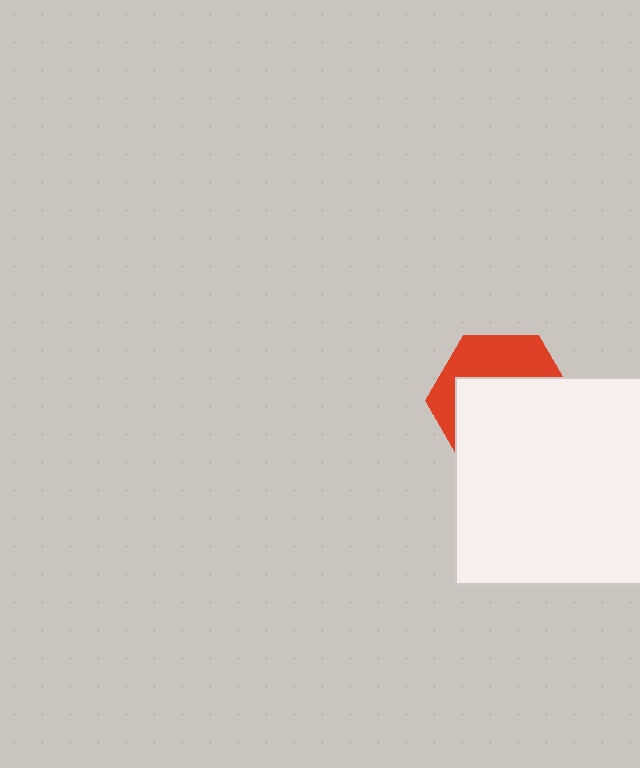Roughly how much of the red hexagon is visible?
A small part of it is visible (roughly 37%).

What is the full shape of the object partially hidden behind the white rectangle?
The partially hidden object is a red hexagon.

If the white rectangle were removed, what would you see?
You would see the complete red hexagon.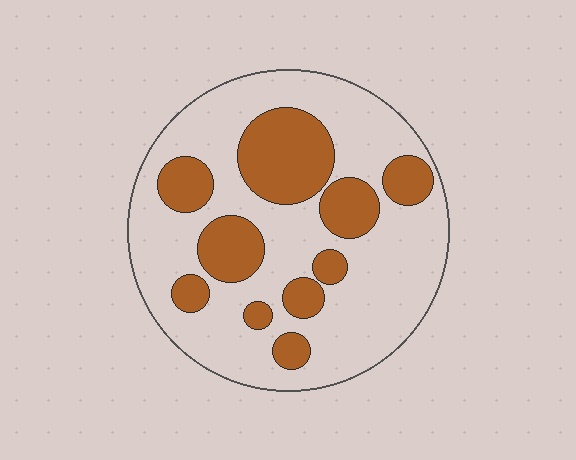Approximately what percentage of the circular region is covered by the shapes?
Approximately 30%.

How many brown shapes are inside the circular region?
10.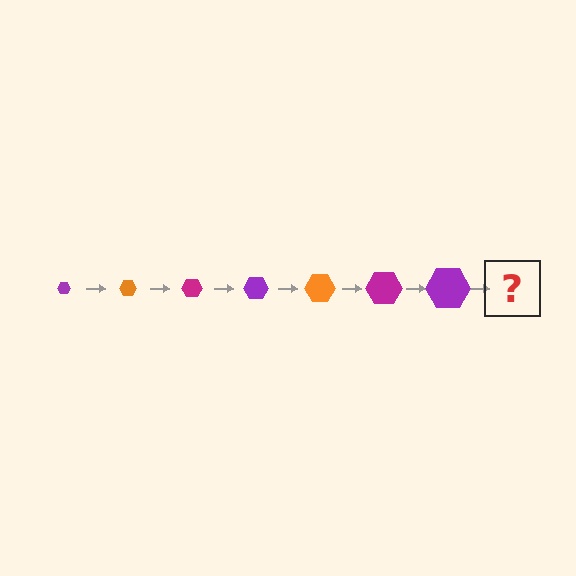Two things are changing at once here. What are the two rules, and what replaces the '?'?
The two rules are that the hexagon grows larger each step and the color cycles through purple, orange, and magenta. The '?' should be an orange hexagon, larger than the previous one.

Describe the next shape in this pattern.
It should be an orange hexagon, larger than the previous one.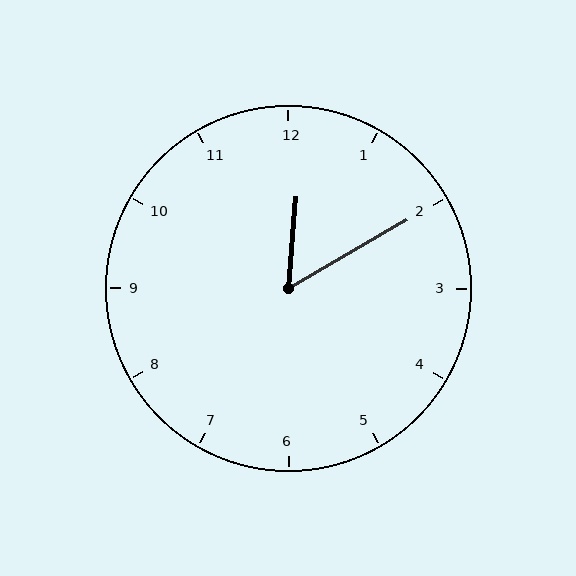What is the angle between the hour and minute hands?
Approximately 55 degrees.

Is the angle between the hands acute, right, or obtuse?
It is acute.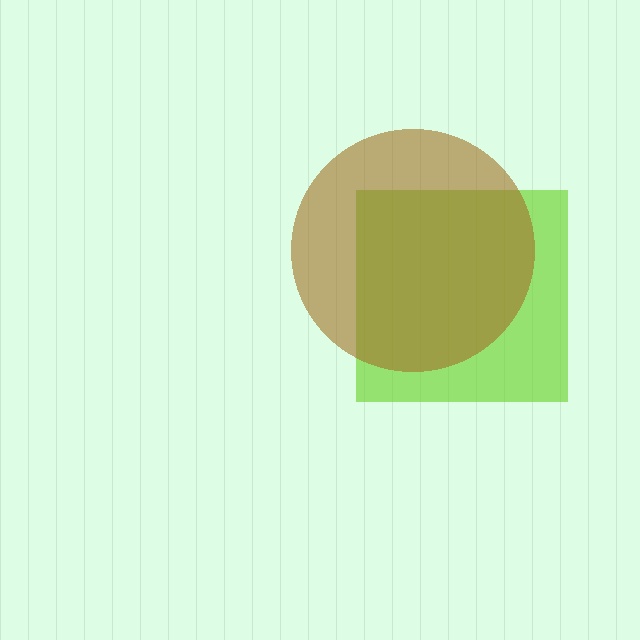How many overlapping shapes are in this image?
There are 2 overlapping shapes in the image.